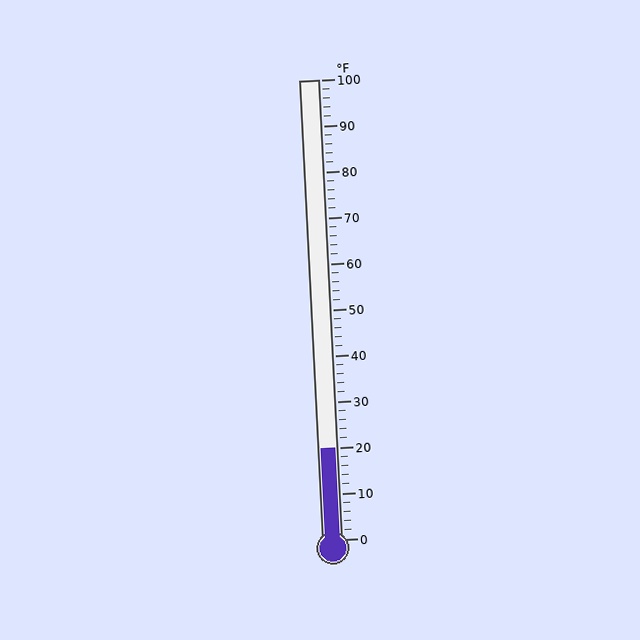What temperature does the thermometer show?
The thermometer shows approximately 20°F.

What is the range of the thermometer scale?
The thermometer scale ranges from 0°F to 100°F.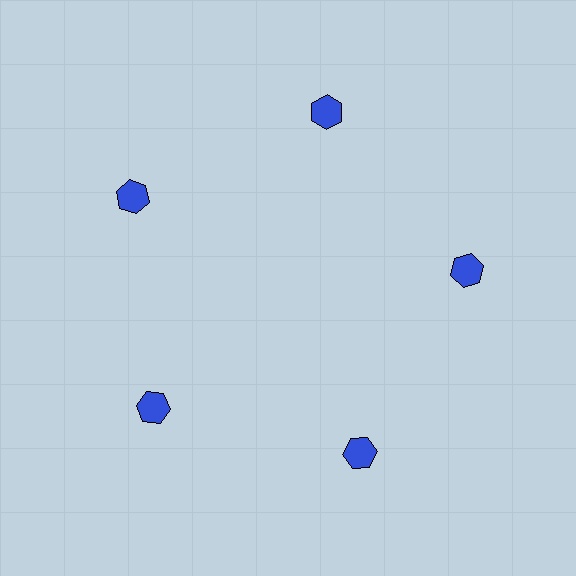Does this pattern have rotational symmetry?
Yes, this pattern has 5-fold rotational symmetry. It looks the same after rotating 72 degrees around the center.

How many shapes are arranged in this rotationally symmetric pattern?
There are 5 shapes, arranged in 5 groups of 1.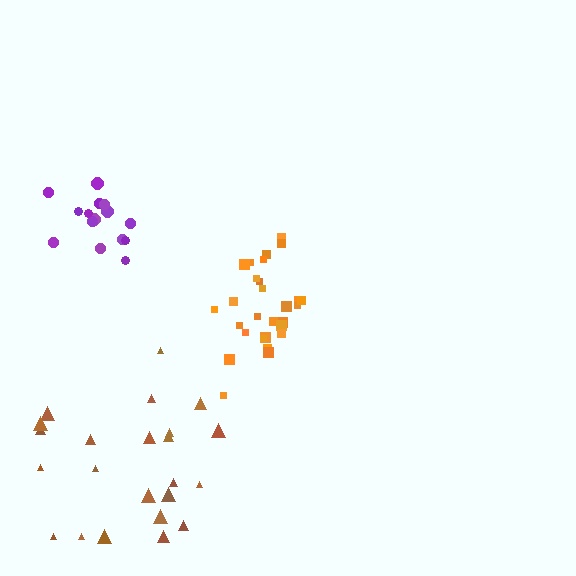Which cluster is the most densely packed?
Orange.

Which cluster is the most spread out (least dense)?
Brown.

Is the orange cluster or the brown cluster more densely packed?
Orange.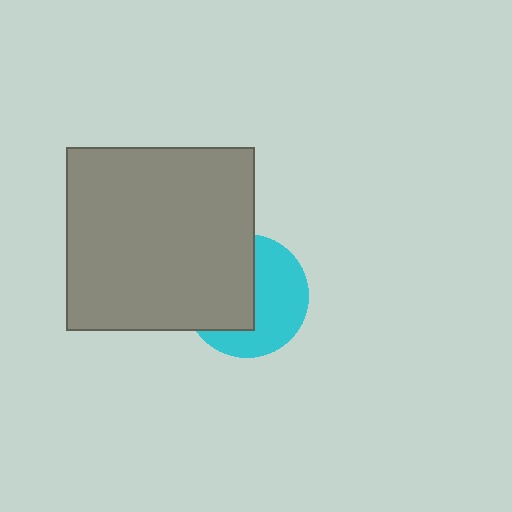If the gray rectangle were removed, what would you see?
You would see the complete cyan circle.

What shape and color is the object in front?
The object in front is a gray rectangle.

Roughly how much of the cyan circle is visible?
About half of it is visible (roughly 51%).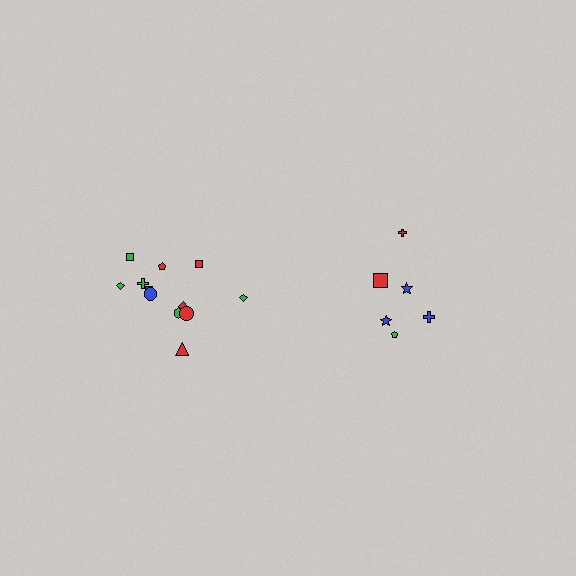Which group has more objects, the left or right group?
The left group.